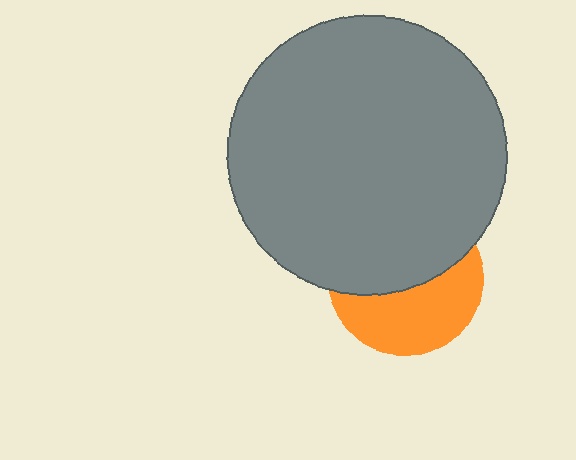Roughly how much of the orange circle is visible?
About half of it is visible (roughly 46%).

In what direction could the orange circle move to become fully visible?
The orange circle could move down. That would shift it out from behind the gray circle entirely.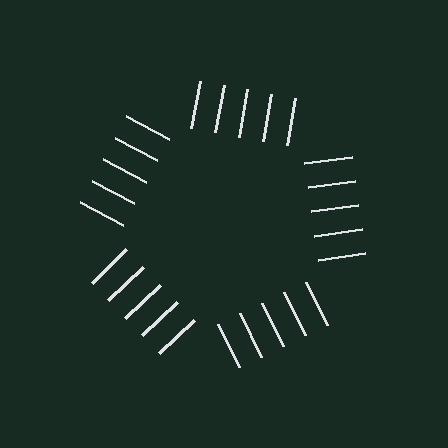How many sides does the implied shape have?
5 sides — the line-ends trace a pentagon.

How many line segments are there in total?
25 — 5 along each of the 5 edges.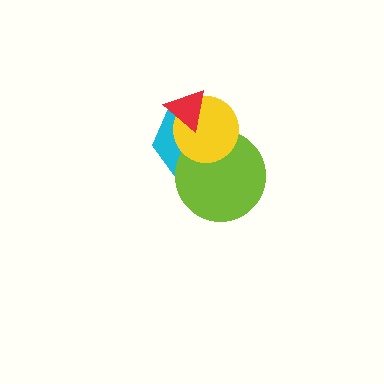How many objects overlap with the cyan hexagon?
3 objects overlap with the cyan hexagon.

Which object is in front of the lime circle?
The yellow circle is in front of the lime circle.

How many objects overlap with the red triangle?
2 objects overlap with the red triangle.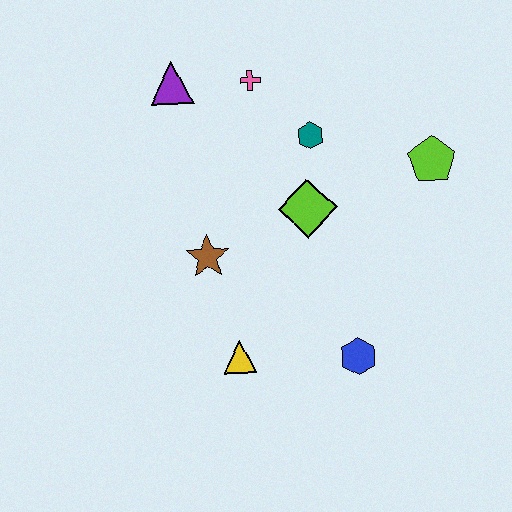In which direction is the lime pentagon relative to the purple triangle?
The lime pentagon is to the right of the purple triangle.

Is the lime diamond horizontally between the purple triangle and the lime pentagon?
Yes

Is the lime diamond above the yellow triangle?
Yes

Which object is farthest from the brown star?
The lime pentagon is farthest from the brown star.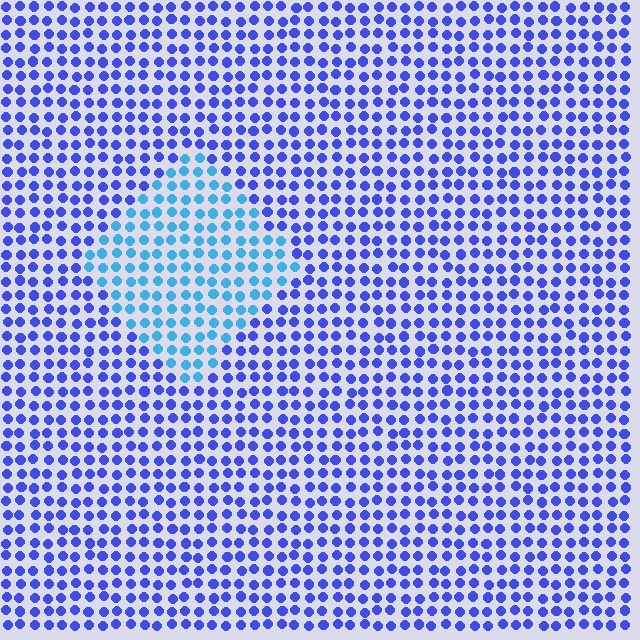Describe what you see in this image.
The image is filled with small blue elements in a uniform arrangement. A diamond-shaped region is visible where the elements are tinted to a slightly different hue, forming a subtle color boundary.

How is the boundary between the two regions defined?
The boundary is defined purely by a slight shift in hue (about 37 degrees). Spacing, size, and orientation are identical on both sides.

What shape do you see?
I see a diamond.